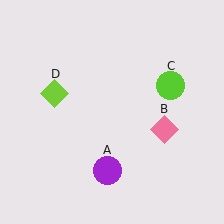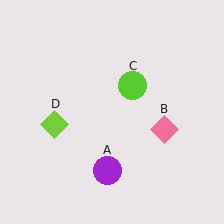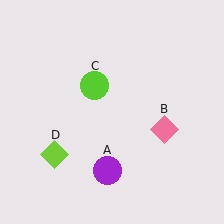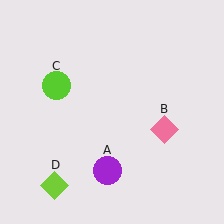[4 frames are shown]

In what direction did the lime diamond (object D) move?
The lime diamond (object D) moved down.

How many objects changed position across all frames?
2 objects changed position: lime circle (object C), lime diamond (object D).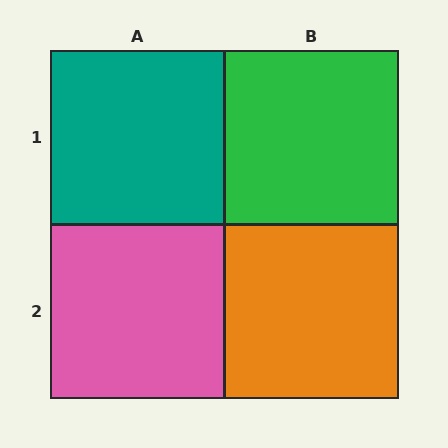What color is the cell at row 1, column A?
Teal.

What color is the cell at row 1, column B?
Green.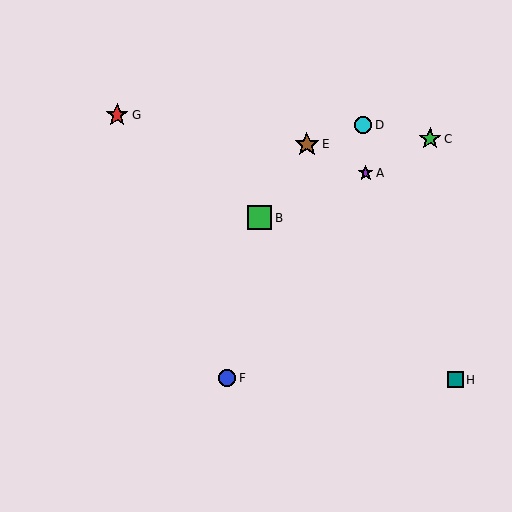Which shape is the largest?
The green square (labeled B) is the largest.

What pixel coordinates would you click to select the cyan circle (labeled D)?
Click at (363, 125) to select the cyan circle D.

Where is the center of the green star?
The center of the green star is at (430, 139).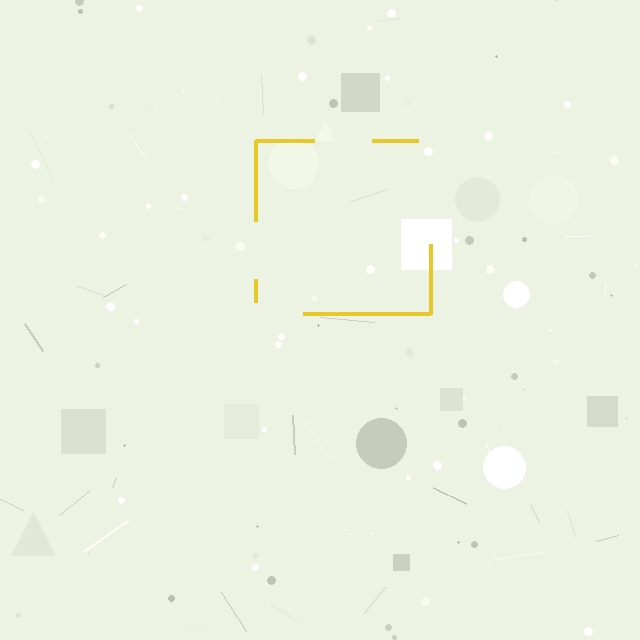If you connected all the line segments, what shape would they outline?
They would outline a square.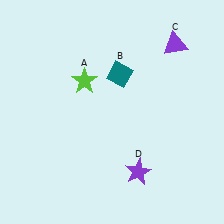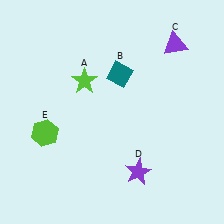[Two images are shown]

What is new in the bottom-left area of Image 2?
A lime hexagon (E) was added in the bottom-left area of Image 2.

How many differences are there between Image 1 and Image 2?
There is 1 difference between the two images.